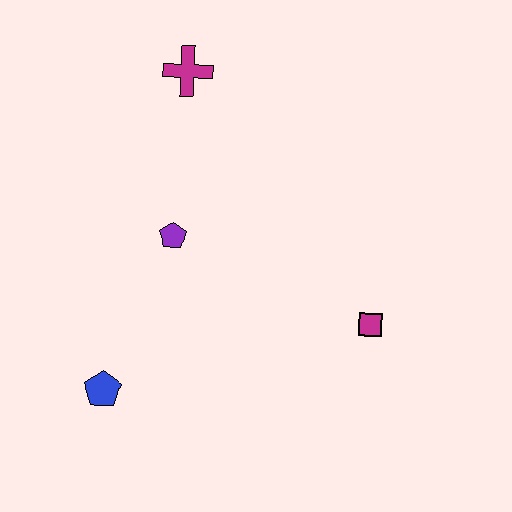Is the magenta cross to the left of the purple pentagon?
No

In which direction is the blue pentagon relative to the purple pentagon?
The blue pentagon is below the purple pentagon.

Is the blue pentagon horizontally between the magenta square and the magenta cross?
No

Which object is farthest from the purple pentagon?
The magenta square is farthest from the purple pentagon.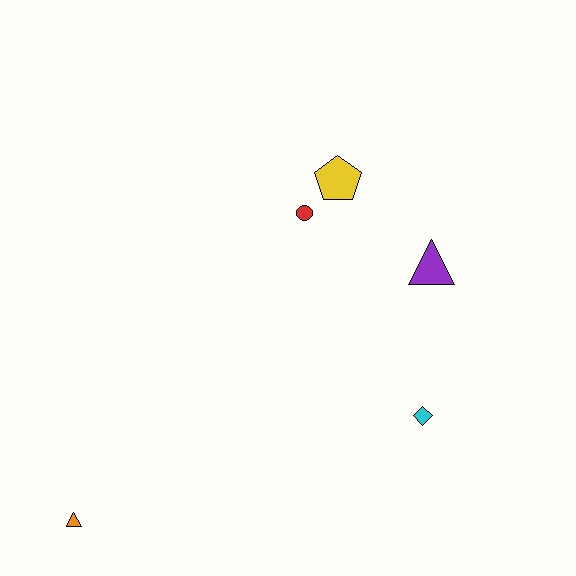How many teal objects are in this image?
There are no teal objects.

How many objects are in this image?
There are 5 objects.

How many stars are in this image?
There are no stars.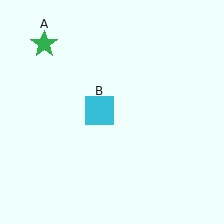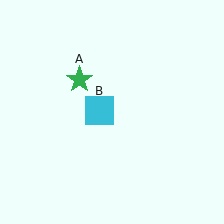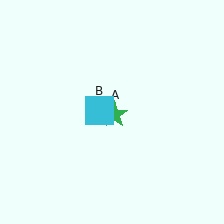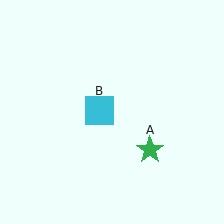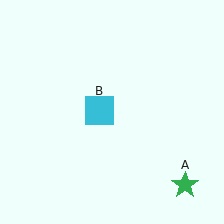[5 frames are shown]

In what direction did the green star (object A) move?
The green star (object A) moved down and to the right.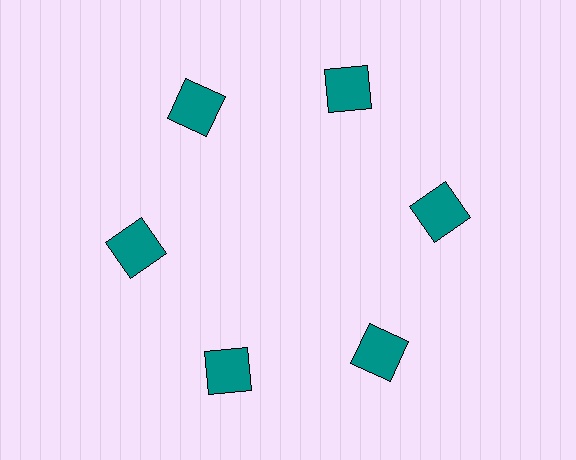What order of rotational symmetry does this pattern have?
This pattern has 6-fold rotational symmetry.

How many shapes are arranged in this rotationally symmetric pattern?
There are 6 shapes, arranged in 6 groups of 1.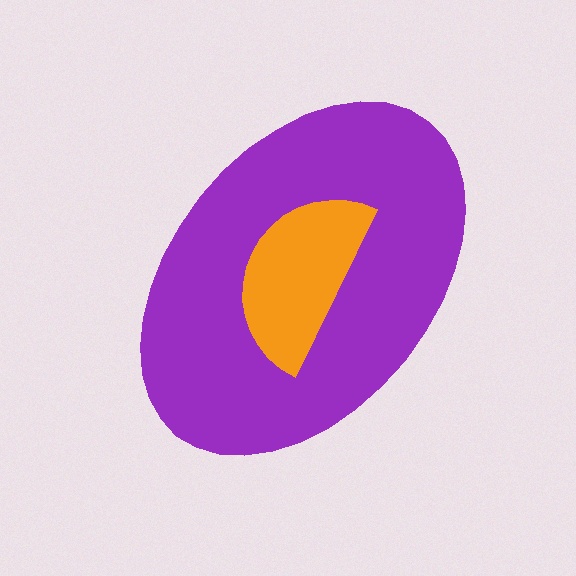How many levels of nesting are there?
2.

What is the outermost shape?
The purple ellipse.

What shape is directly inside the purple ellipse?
The orange semicircle.